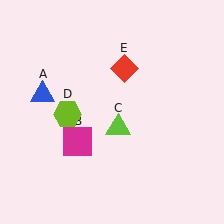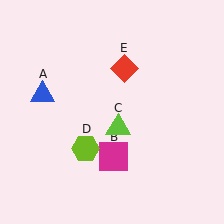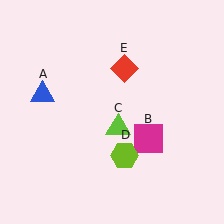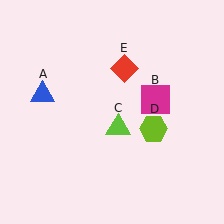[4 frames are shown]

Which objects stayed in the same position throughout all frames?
Blue triangle (object A) and lime triangle (object C) and red diamond (object E) remained stationary.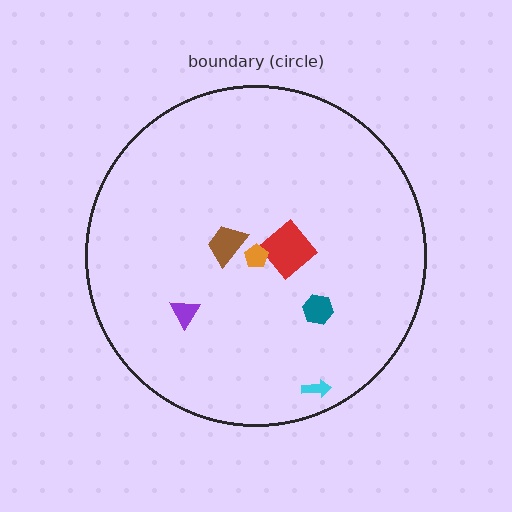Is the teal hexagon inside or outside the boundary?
Inside.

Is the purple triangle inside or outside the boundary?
Inside.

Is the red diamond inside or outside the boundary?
Inside.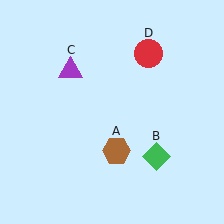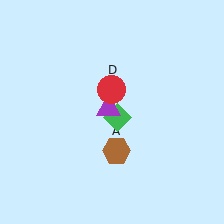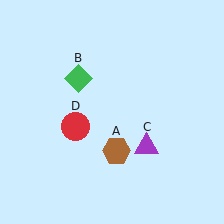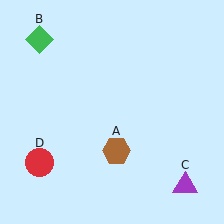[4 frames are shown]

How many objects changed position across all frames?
3 objects changed position: green diamond (object B), purple triangle (object C), red circle (object D).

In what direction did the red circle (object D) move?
The red circle (object D) moved down and to the left.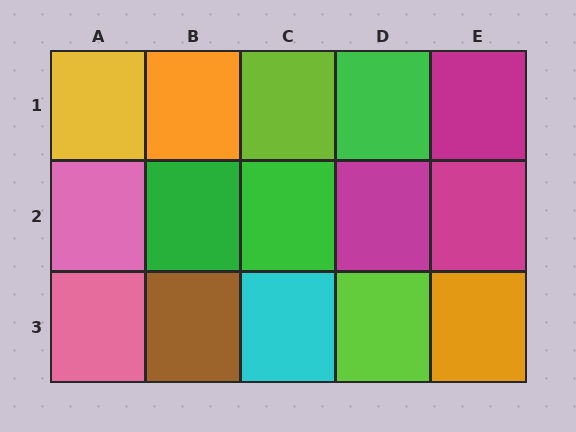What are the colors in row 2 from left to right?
Pink, green, green, magenta, magenta.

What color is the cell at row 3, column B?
Brown.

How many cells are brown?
1 cell is brown.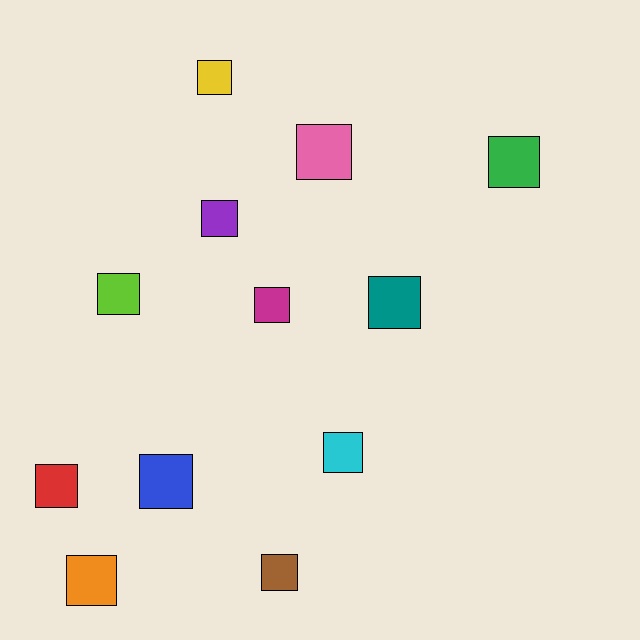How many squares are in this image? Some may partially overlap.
There are 12 squares.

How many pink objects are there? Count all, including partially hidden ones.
There is 1 pink object.